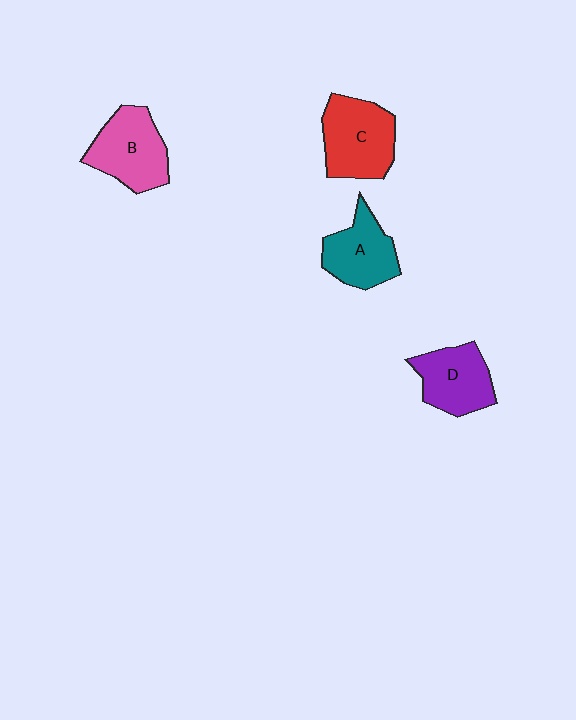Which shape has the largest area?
Shape C (red).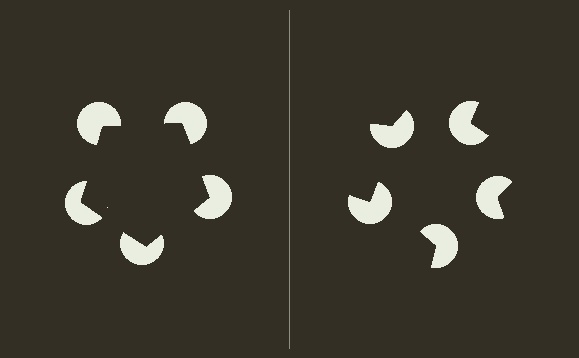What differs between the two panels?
The pac-man discs are positioned identically on both sides; only the wedge orientations differ. On the left they align to a pentagon; on the right they are misaligned.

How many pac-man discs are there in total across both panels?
10 — 5 on each side.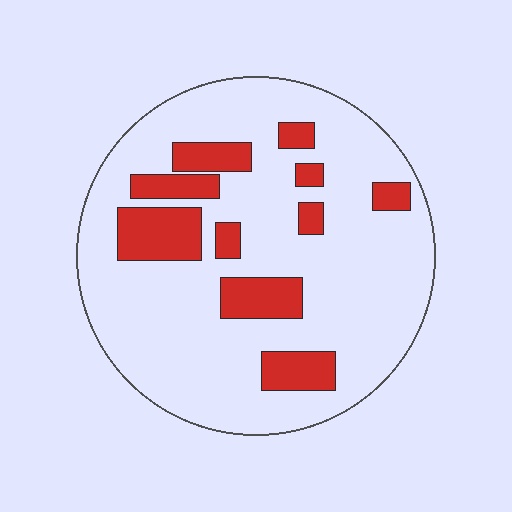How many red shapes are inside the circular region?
10.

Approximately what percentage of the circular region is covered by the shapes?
Approximately 20%.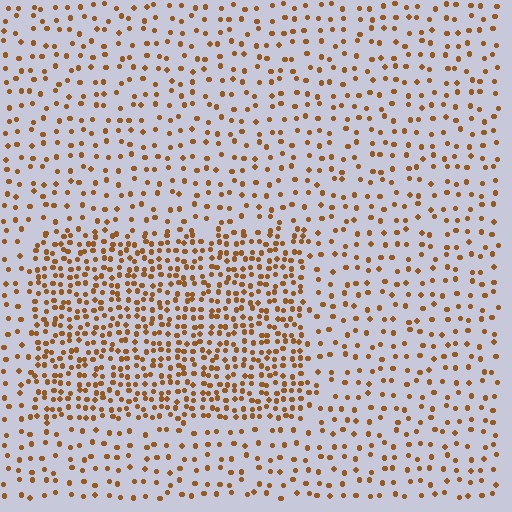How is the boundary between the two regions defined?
The boundary is defined by a change in element density (approximately 2.3x ratio). All elements are the same color, size, and shape.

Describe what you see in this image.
The image contains small brown elements arranged at two different densities. A rectangle-shaped region is visible where the elements are more densely packed than the surrounding area.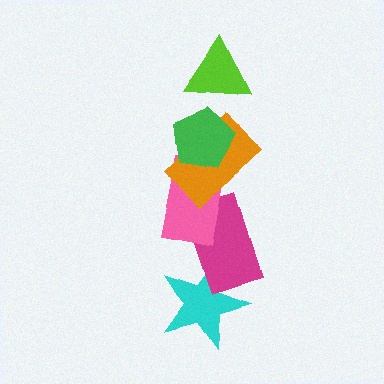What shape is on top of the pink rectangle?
The orange rectangle is on top of the pink rectangle.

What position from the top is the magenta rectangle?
The magenta rectangle is 5th from the top.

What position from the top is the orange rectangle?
The orange rectangle is 3rd from the top.